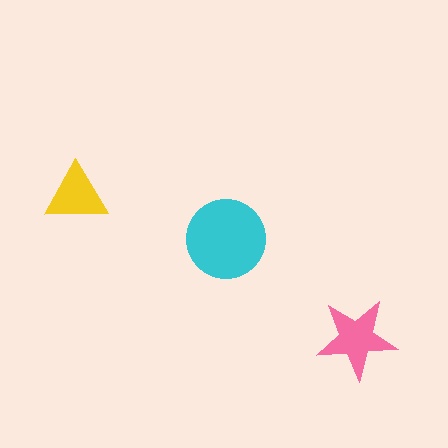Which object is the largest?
The cyan circle.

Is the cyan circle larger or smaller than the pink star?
Larger.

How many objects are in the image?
There are 3 objects in the image.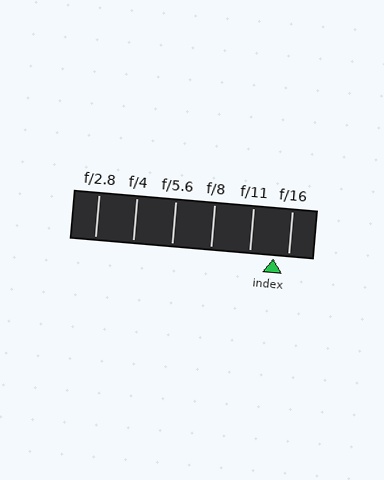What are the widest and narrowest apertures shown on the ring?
The widest aperture shown is f/2.8 and the narrowest is f/16.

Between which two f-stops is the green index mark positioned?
The index mark is between f/11 and f/16.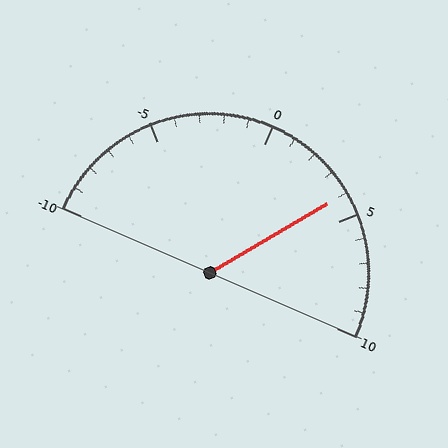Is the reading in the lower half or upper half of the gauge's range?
The reading is in the upper half of the range (-10 to 10).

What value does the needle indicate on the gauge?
The needle indicates approximately 4.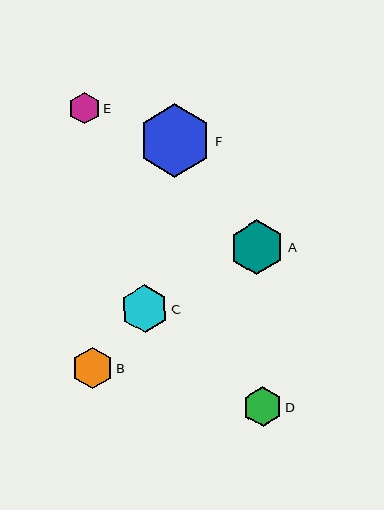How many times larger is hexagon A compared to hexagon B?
Hexagon A is approximately 1.3 times the size of hexagon B.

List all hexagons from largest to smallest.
From largest to smallest: F, A, C, B, D, E.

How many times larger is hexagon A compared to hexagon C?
Hexagon A is approximately 1.2 times the size of hexagon C.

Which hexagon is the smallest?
Hexagon E is the smallest with a size of approximately 32 pixels.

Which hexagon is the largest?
Hexagon F is the largest with a size of approximately 73 pixels.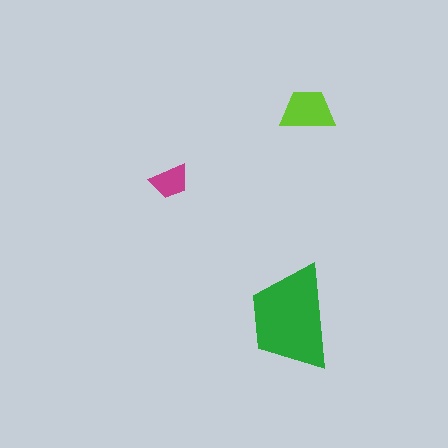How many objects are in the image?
There are 3 objects in the image.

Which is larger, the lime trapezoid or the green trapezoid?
The green one.